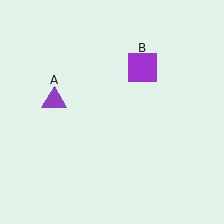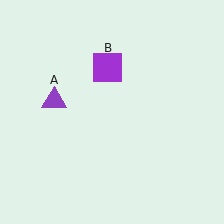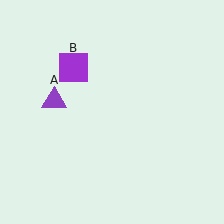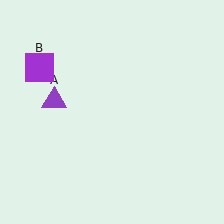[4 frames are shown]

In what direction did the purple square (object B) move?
The purple square (object B) moved left.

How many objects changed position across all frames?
1 object changed position: purple square (object B).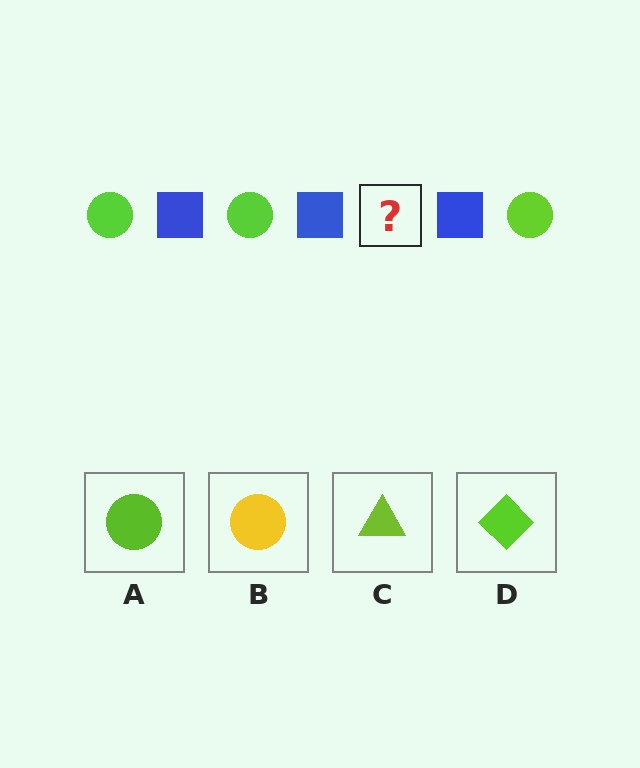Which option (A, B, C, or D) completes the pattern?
A.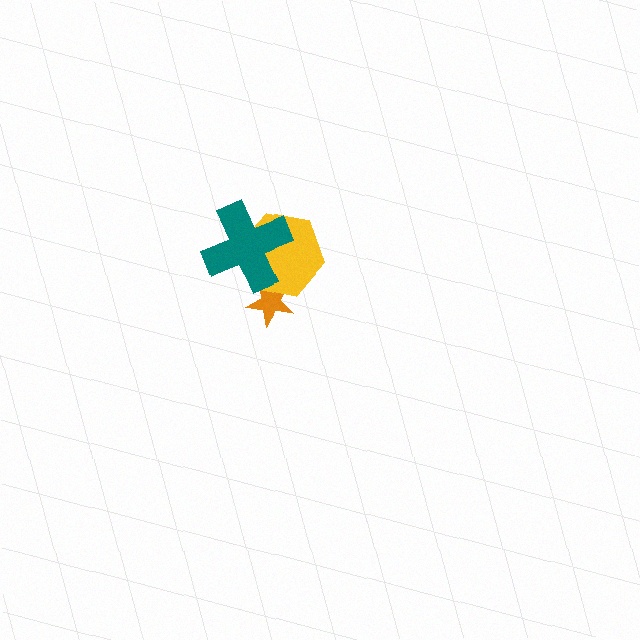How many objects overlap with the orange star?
2 objects overlap with the orange star.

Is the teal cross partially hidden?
No, no other shape covers it.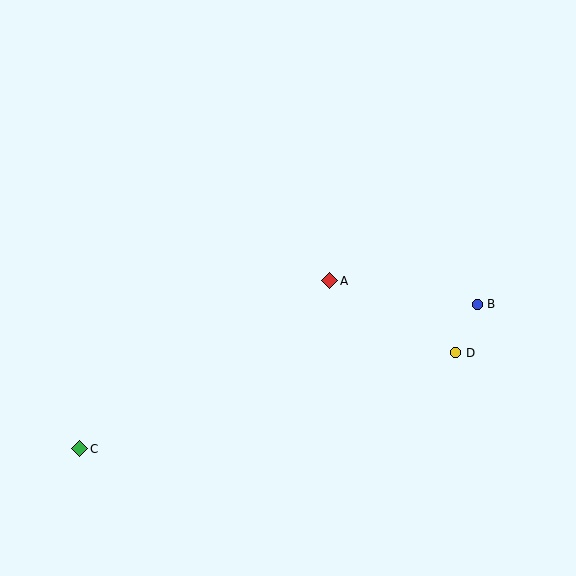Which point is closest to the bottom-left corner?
Point C is closest to the bottom-left corner.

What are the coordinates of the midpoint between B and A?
The midpoint between B and A is at (403, 293).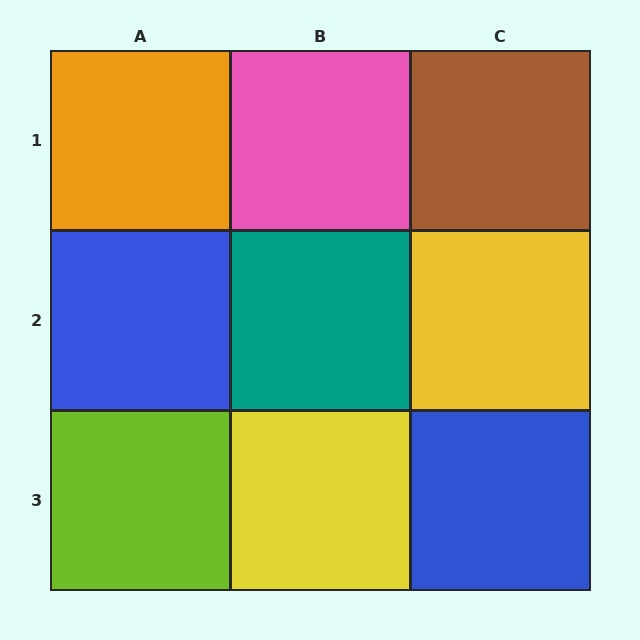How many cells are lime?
1 cell is lime.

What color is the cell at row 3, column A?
Lime.